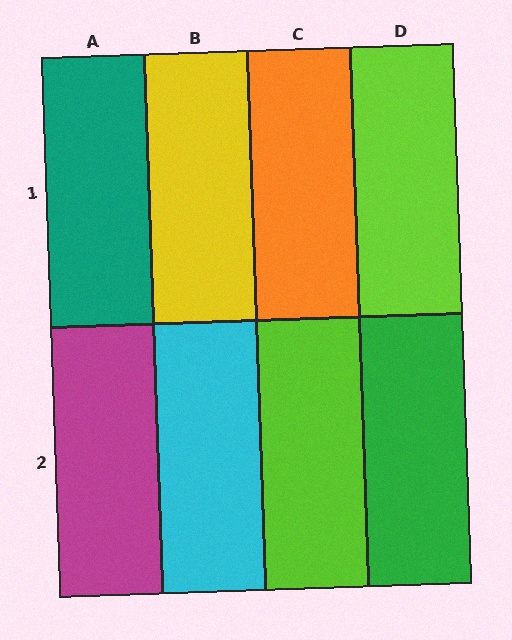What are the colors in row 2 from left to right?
Magenta, cyan, lime, green.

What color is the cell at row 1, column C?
Orange.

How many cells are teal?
1 cell is teal.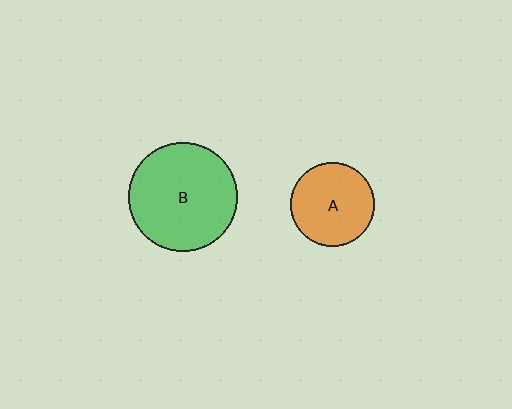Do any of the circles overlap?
No, none of the circles overlap.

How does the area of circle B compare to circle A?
Approximately 1.7 times.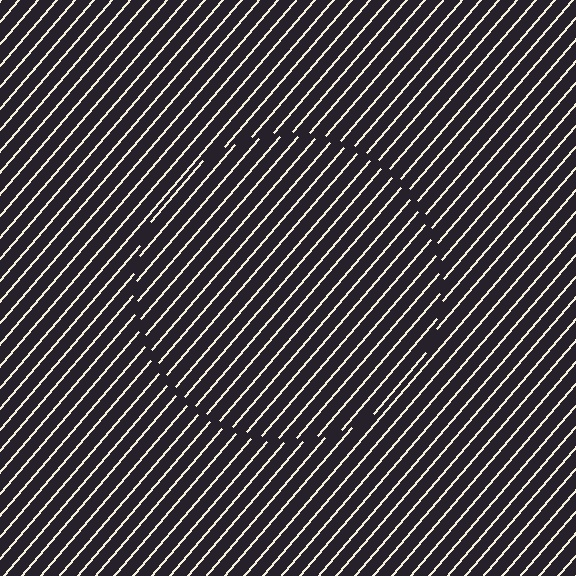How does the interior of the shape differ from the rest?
The interior of the shape contains the same grating, shifted by half a period — the contour is defined by the phase discontinuity where line-ends from the inner and outer gratings abut.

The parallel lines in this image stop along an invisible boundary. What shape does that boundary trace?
An illusory circle. The interior of the shape contains the same grating, shifted by half a period — the contour is defined by the phase discontinuity where line-ends from the inner and outer gratings abut.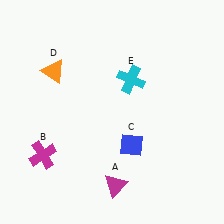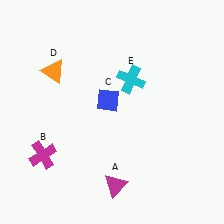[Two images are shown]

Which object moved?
The blue diamond (C) moved up.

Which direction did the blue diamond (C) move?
The blue diamond (C) moved up.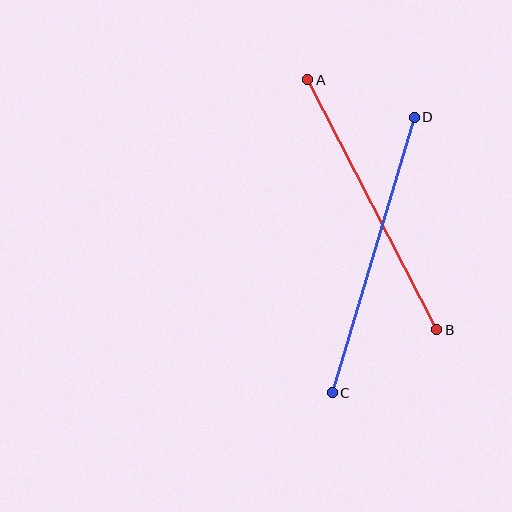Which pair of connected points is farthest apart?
Points C and D are farthest apart.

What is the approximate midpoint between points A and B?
The midpoint is at approximately (372, 205) pixels.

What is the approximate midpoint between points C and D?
The midpoint is at approximately (373, 255) pixels.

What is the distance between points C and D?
The distance is approximately 288 pixels.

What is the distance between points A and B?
The distance is approximately 281 pixels.